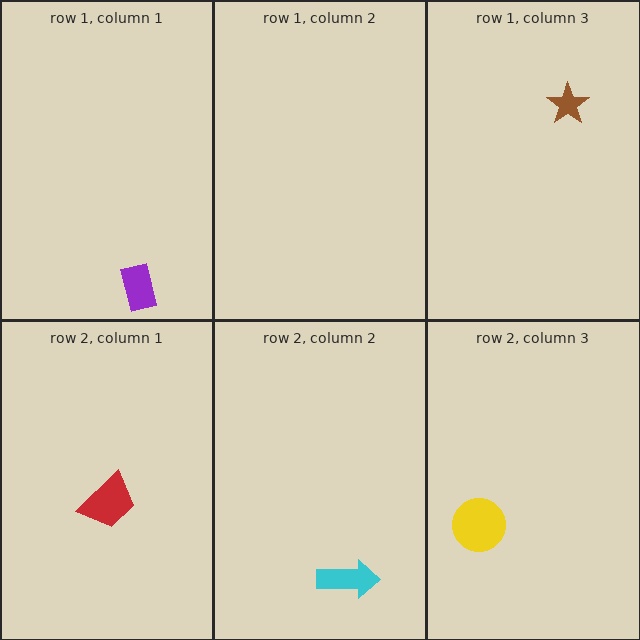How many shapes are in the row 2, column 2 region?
1.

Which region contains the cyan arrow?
The row 2, column 2 region.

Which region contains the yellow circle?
The row 2, column 3 region.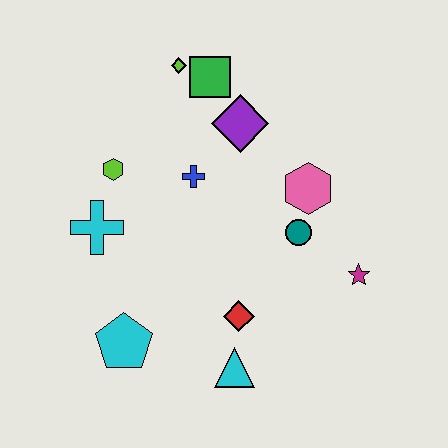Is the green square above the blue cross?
Yes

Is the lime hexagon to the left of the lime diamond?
Yes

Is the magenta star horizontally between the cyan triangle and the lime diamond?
No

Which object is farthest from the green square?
The cyan triangle is farthest from the green square.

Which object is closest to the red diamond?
The cyan triangle is closest to the red diamond.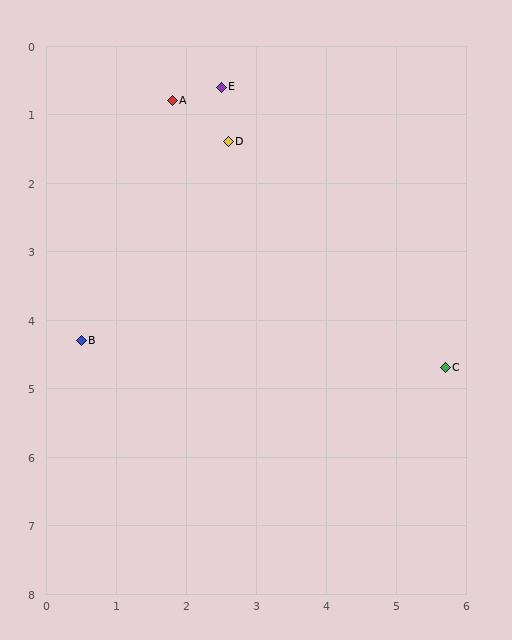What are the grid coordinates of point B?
Point B is at approximately (0.5, 4.3).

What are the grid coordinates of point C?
Point C is at approximately (5.7, 4.7).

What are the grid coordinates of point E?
Point E is at approximately (2.5, 0.6).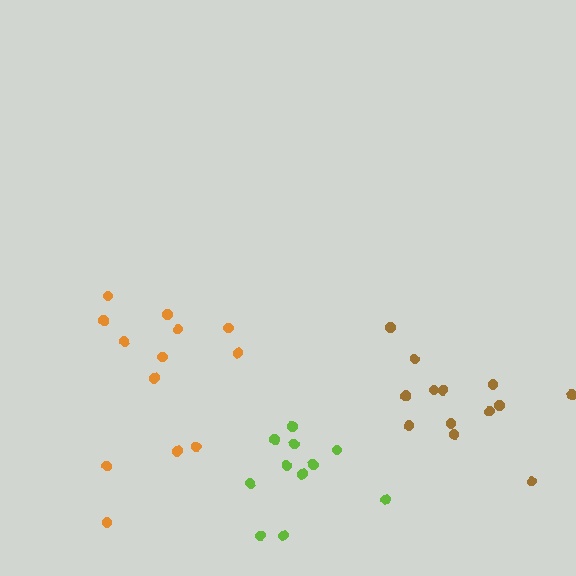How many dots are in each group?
Group 1: 13 dots, Group 2: 13 dots, Group 3: 11 dots (37 total).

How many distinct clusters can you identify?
There are 3 distinct clusters.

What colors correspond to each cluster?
The clusters are colored: brown, orange, lime.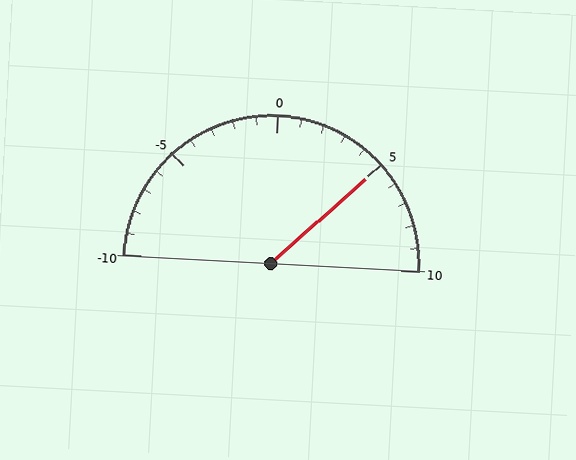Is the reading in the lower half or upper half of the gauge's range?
The reading is in the upper half of the range (-10 to 10).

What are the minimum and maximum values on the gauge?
The gauge ranges from -10 to 10.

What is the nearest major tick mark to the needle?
The nearest major tick mark is 5.